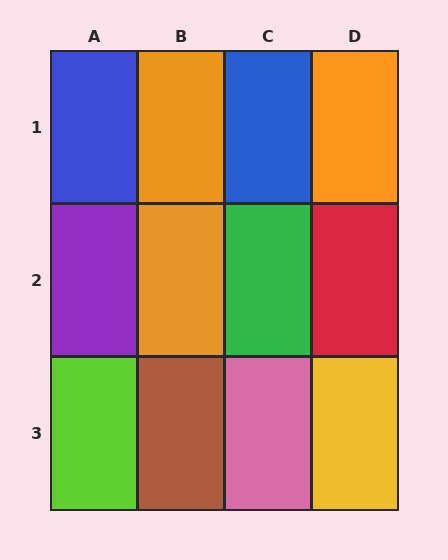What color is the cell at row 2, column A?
Purple.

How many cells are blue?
2 cells are blue.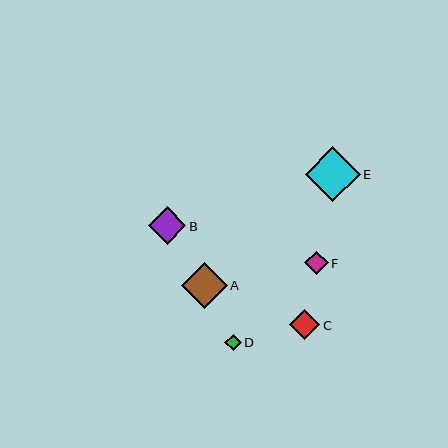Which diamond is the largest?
Diamond E is the largest with a size of approximately 55 pixels.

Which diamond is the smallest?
Diamond D is the smallest with a size of approximately 16 pixels.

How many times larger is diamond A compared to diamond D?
Diamond A is approximately 2.8 times the size of diamond D.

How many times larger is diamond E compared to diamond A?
Diamond E is approximately 1.2 times the size of diamond A.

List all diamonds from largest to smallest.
From largest to smallest: E, A, B, C, F, D.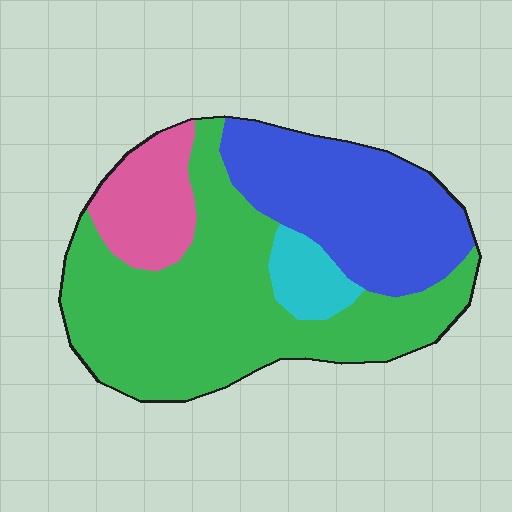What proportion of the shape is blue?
Blue covers around 30% of the shape.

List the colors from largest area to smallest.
From largest to smallest: green, blue, pink, cyan.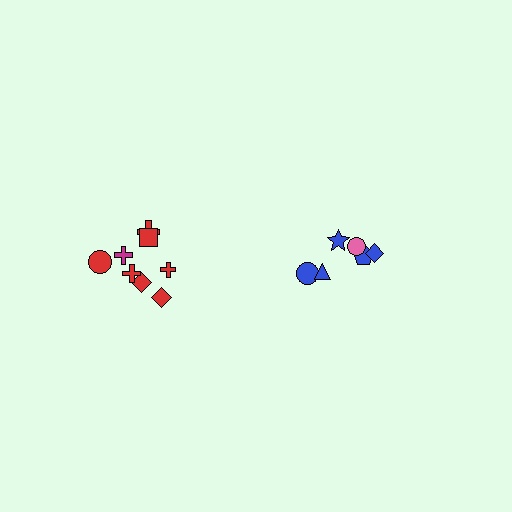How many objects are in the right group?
There are 6 objects.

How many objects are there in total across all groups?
There are 14 objects.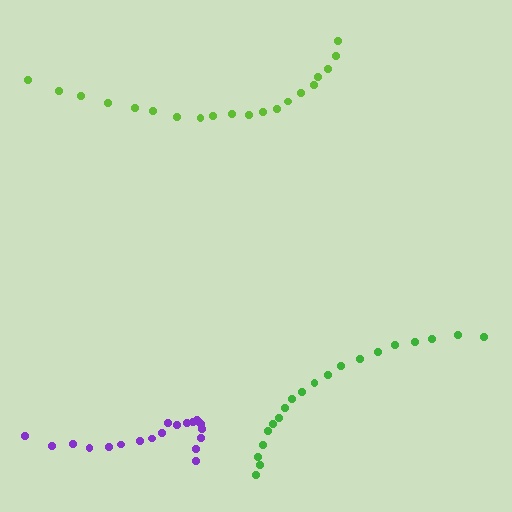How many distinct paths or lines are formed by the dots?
There are 3 distinct paths.